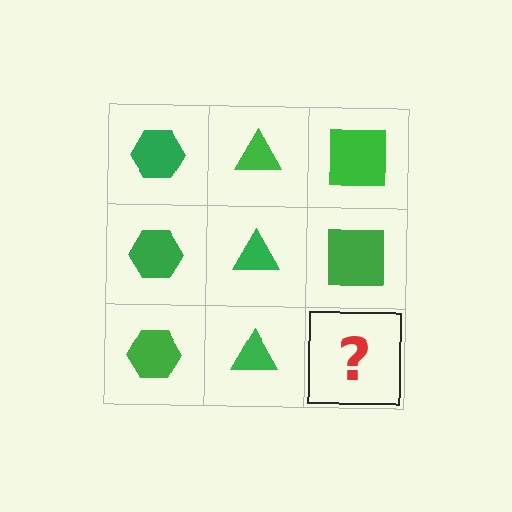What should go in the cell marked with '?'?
The missing cell should contain a green square.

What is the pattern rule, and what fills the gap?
The rule is that each column has a consistent shape. The gap should be filled with a green square.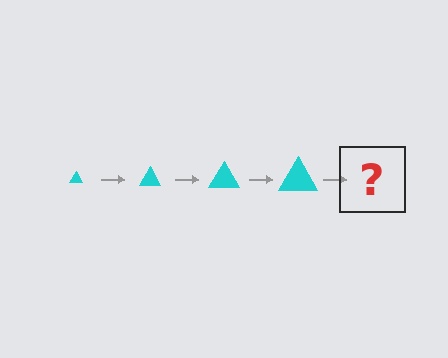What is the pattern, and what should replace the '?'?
The pattern is that the triangle gets progressively larger each step. The '?' should be a cyan triangle, larger than the previous one.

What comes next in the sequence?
The next element should be a cyan triangle, larger than the previous one.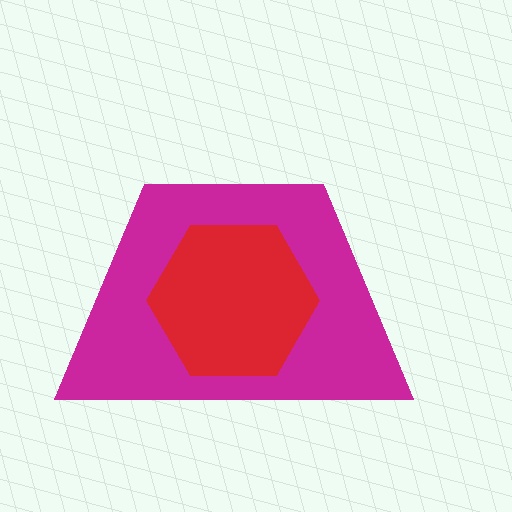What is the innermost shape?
The red hexagon.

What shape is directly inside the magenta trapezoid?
The red hexagon.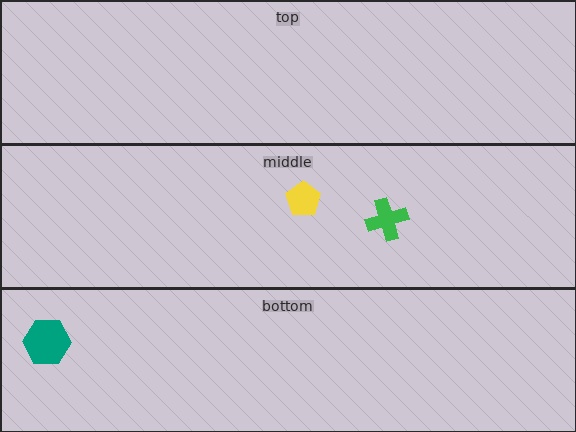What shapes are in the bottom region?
The teal hexagon.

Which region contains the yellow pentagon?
The middle region.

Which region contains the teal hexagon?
The bottom region.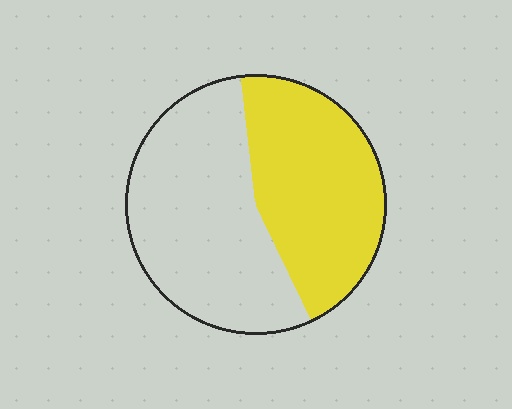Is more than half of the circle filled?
No.